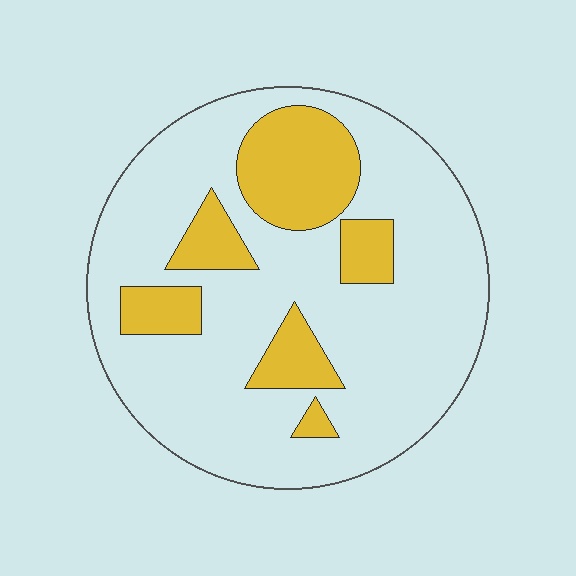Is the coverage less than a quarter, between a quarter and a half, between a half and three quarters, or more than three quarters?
Less than a quarter.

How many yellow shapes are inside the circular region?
6.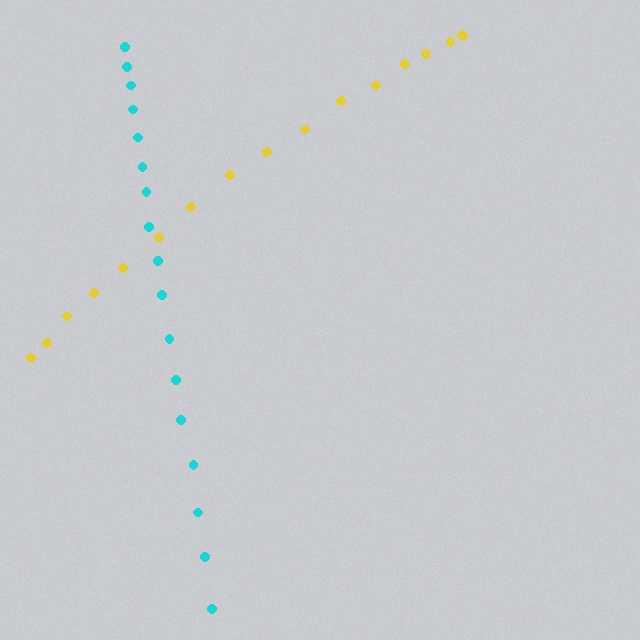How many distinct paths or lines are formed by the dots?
There are 2 distinct paths.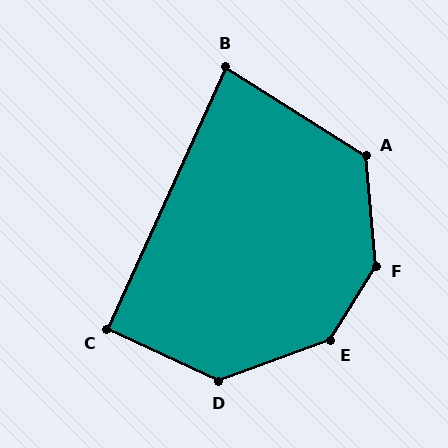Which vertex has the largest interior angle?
F, at approximately 144 degrees.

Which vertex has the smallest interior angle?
B, at approximately 82 degrees.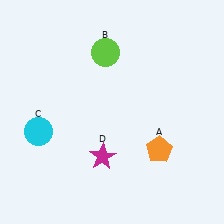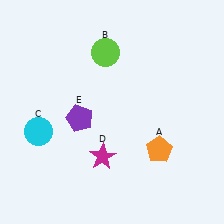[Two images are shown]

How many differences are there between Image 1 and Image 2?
There is 1 difference between the two images.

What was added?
A purple pentagon (E) was added in Image 2.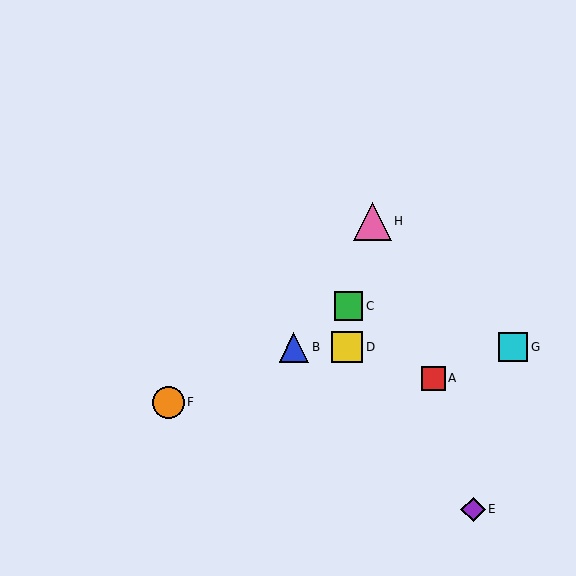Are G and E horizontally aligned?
No, G is at y≈347 and E is at y≈509.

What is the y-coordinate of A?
Object A is at y≈378.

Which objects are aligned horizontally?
Objects B, D, G are aligned horizontally.